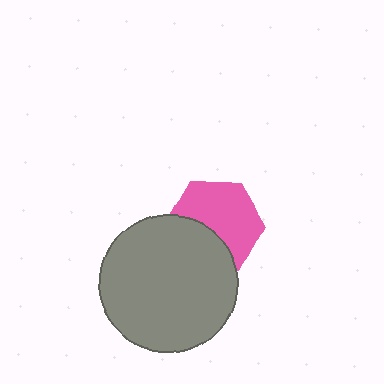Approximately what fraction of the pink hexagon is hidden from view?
Roughly 38% of the pink hexagon is hidden behind the gray circle.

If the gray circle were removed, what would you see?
You would see the complete pink hexagon.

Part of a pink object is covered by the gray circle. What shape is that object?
It is a hexagon.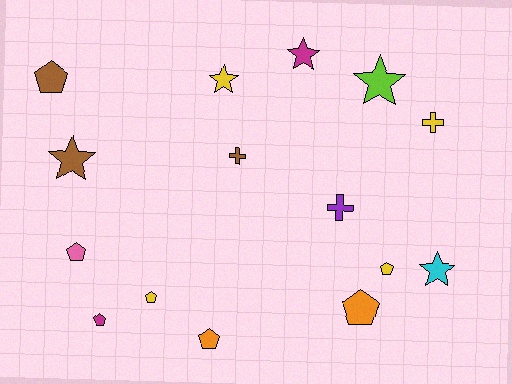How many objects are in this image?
There are 15 objects.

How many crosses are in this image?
There are 3 crosses.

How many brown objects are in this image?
There are 3 brown objects.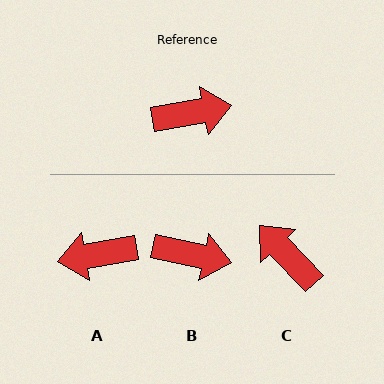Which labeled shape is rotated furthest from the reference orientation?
A, about 180 degrees away.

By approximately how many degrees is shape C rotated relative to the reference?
Approximately 123 degrees counter-clockwise.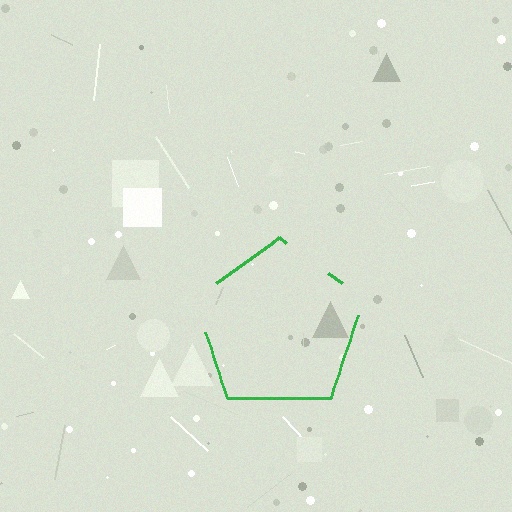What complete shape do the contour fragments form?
The contour fragments form a pentagon.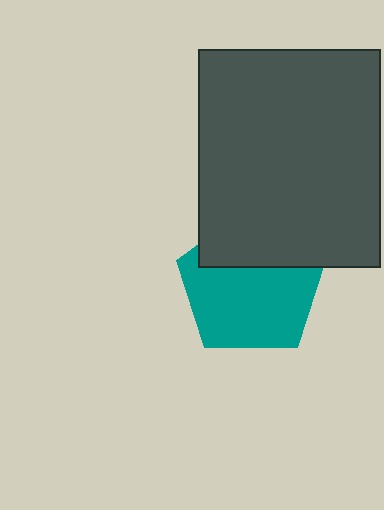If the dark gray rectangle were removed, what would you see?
You would see the complete teal pentagon.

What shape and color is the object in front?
The object in front is a dark gray rectangle.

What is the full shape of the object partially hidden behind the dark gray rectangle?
The partially hidden object is a teal pentagon.